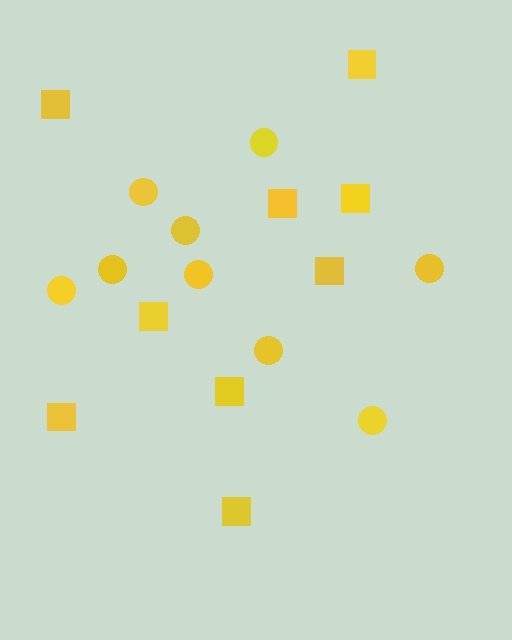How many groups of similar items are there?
There are 2 groups: one group of circles (9) and one group of squares (9).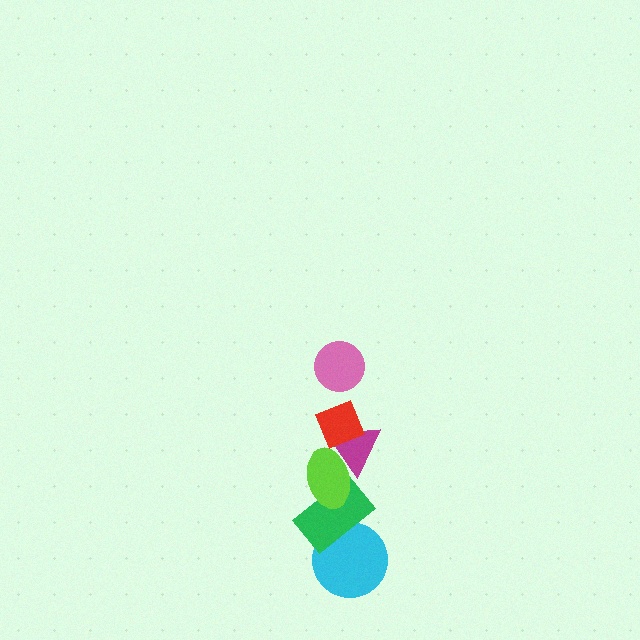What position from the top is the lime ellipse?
The lime ellipse is 4th from the top.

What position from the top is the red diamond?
The red diamond is 2nd from the top.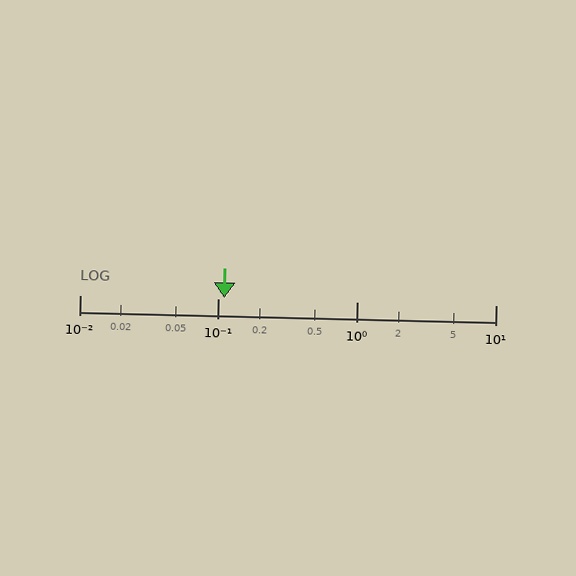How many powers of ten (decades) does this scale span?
The scale spans 3 decades, from 0.01 to 10.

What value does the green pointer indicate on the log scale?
The pointer indicates approximately 0.11.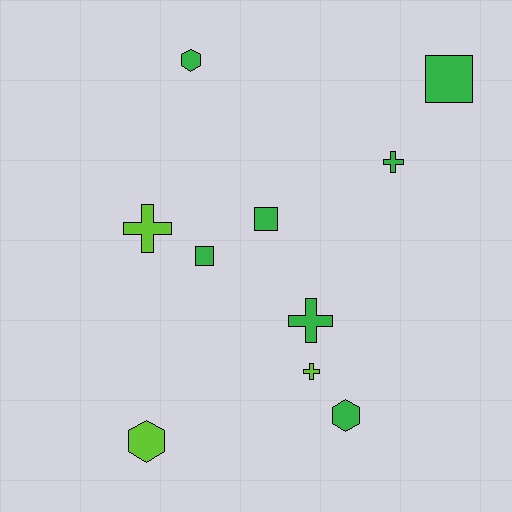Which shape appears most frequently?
Cross, with 4 objects.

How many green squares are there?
There are 3 green squares.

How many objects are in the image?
There are 10 objects.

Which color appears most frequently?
Green, with 7 objects.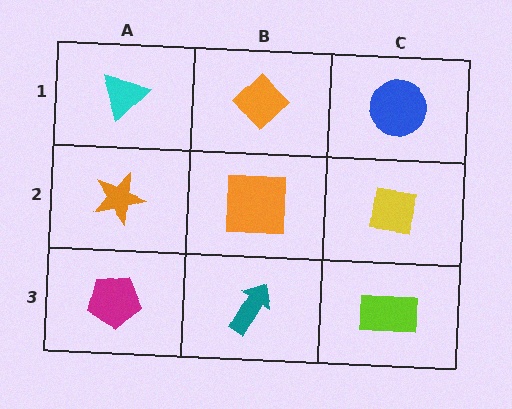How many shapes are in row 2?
3 shapes.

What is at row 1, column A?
A cyan triangle.